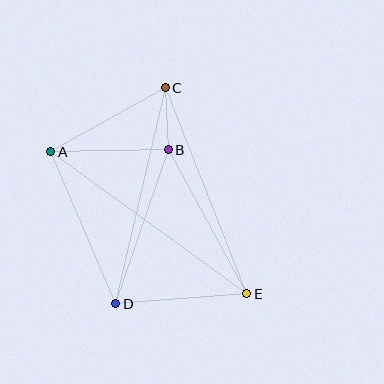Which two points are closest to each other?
Points B and C are closest to each other.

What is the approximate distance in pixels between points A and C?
The distance between A and C is approximately 131 pixels.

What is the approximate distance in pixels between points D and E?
The distance between D and E is approximately 131 pixels.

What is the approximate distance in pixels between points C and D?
The distance between C and D is approximately 221 pixels.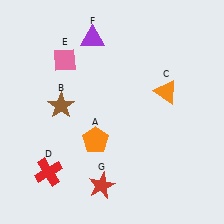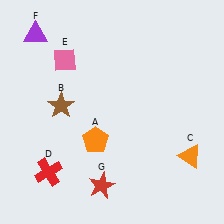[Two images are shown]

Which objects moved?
The objects that moved are: the orange triangle (C), the purple triangle (F).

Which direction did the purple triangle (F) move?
The purple triangle (F) moved left.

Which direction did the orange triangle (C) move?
The orange triangle (C) moved down.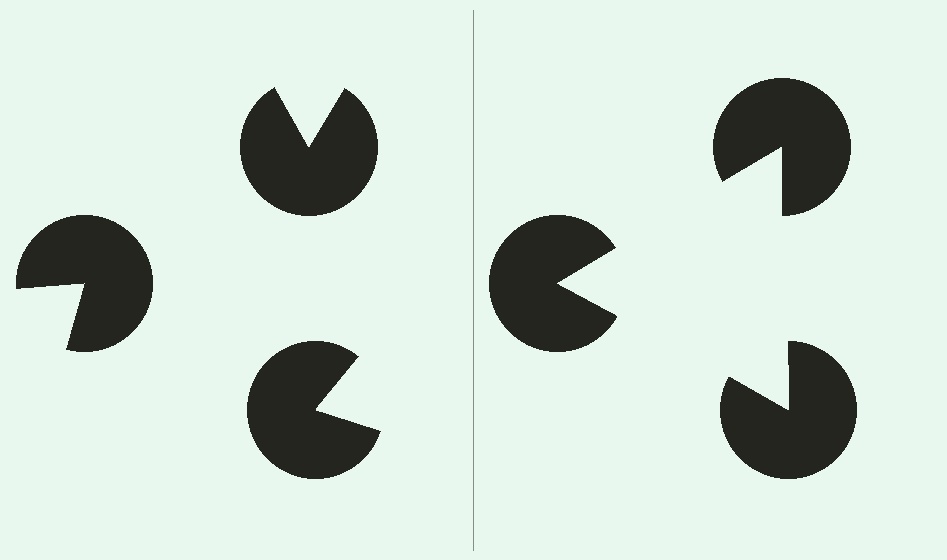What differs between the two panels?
The pac-man discs are positioned identically on both sides; only the wedge orientations differ. On the right they align to a triangle; on the left they are misaligned.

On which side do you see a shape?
An illusory triangle appears on the right side. On the left side the wedge cuts are rotated, so no coherent shape forms.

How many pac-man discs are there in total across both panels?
6 — 3 on each side.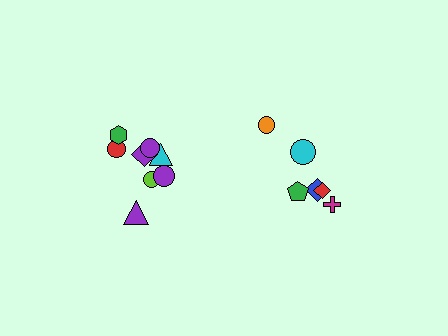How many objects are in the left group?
There are 8 objects.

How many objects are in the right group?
There are 6 objects.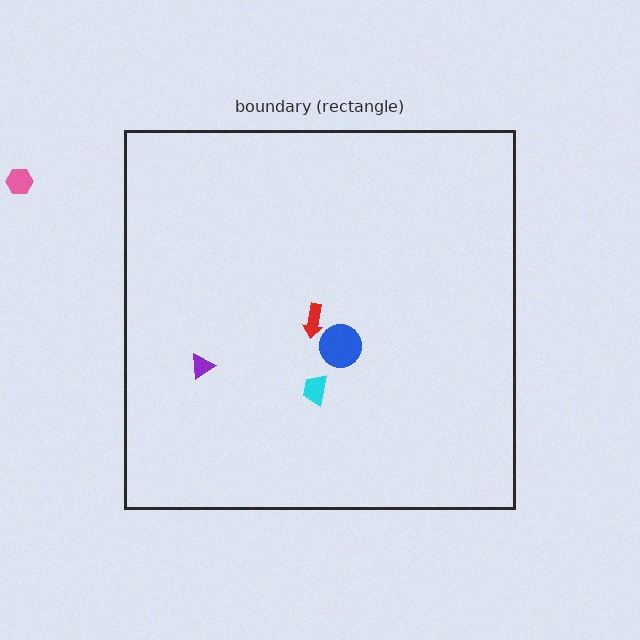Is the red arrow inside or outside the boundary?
Inside.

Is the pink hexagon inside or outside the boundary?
Outside.